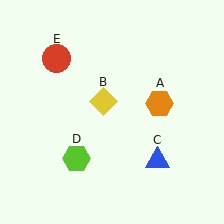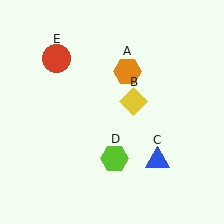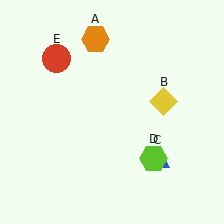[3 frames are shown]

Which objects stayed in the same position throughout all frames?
Blue triangle (object C) and red circle (object E) remained stationary.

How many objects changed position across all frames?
3 objects changed position: orange hexagon (object A), yellow diamond (object B), lime hexagon (object D).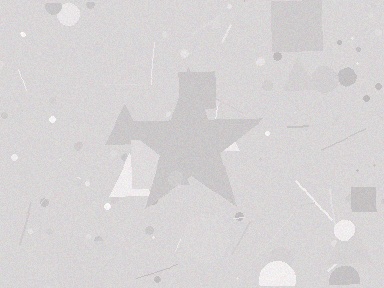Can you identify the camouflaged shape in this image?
The camouflaged shape is a star.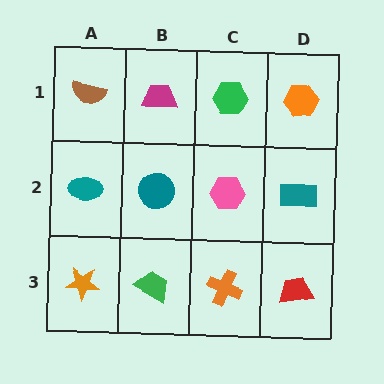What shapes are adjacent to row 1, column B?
A teal circle (row 2, column B), a brown semicircle (row 1, column A), a green hexagon (row 1, column C).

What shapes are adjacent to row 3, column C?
A pink hexagon (row 2, column C), a green trapezoid (row 3, column B), a red trapezoid (row 3, column D).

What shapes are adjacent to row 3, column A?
A teal ellipse (row 2, column A), a green trapezoid (row 3, column B).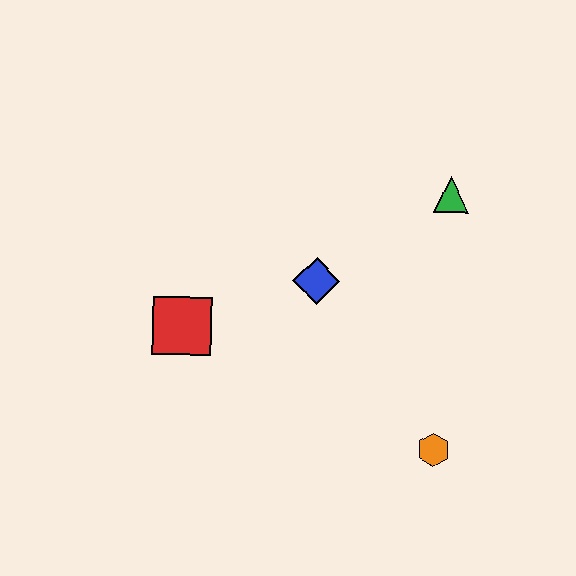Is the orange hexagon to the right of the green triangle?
No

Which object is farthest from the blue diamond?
The orange hexagon is farthest from the blue diamond.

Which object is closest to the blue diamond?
The red square is closest to the blue diamond.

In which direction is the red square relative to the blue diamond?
The red square is to the left of the blue diamond.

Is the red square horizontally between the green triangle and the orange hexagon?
No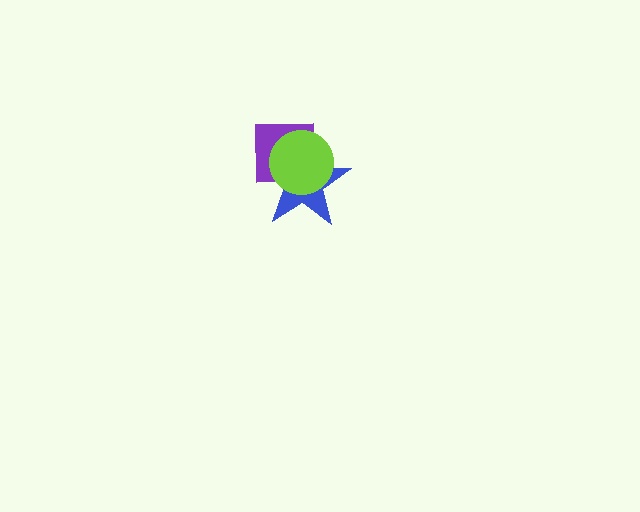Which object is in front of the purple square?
The lime circle is in front of the purple square.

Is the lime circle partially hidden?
No, no other shape covers it.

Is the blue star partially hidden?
Yes, it is partially covered by another shape.